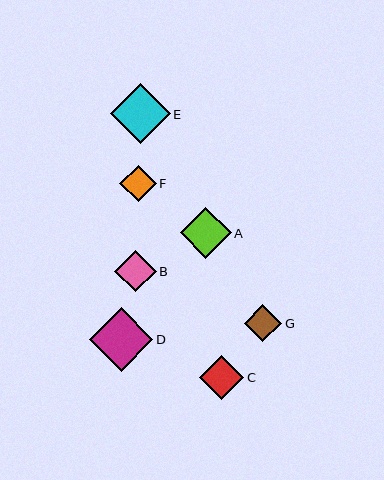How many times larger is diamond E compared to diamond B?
Diamond E is approximately 1.5 times the size of diamond B.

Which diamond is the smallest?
Diamond F is the smallest with a size of approximately 36 pixels.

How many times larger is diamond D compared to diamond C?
Diamond D is approximately 1.4 times the size of diamond C.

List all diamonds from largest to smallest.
From largest to smallest: D, E, A, C, B, G, F.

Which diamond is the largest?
Diamond D is the largest with a size of approximately 63 pixels.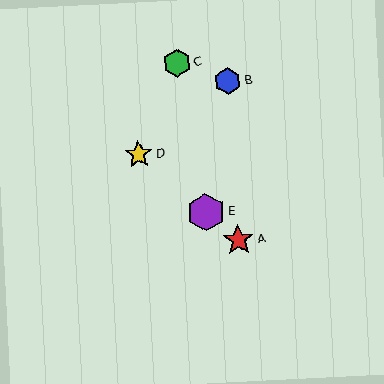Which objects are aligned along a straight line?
Objects A, D, E are aligned along a straight line.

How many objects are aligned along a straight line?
3 objects (A, D, E) are aligned along a straight line.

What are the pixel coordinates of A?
Object A is at (238, 240).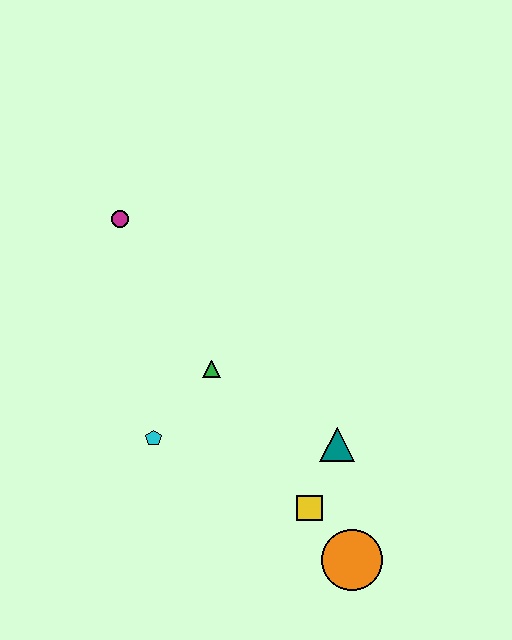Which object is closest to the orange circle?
The yellow square is closest to the orange circle.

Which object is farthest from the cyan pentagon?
The orange circle is farthest from the cyan pentagon.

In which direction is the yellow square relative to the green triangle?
The yellow square is below the green triangle.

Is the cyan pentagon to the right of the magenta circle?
Yes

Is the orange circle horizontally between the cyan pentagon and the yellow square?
No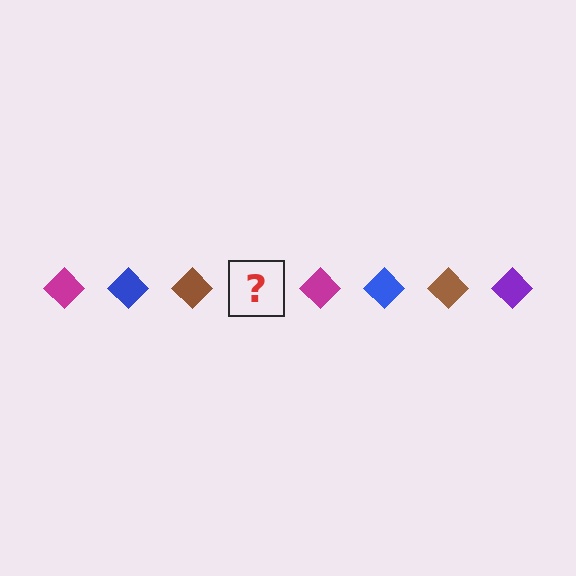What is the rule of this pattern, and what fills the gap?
The rule is that the pattern cycles through magenta, blue, brown, purple diamonds. The gap should be filled with a purple diamond.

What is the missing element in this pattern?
The missing element is a purple diamond.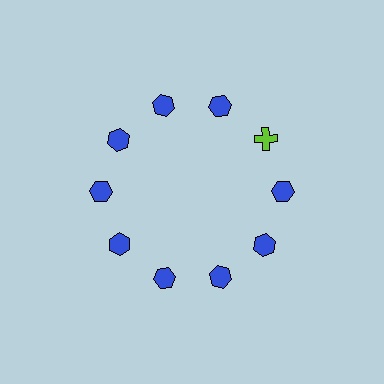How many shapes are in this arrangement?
There are 10 shapes arranged in a ring pattern.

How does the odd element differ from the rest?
It differs in both color (lime instead of blue) and shape (cross instead of hexagon).